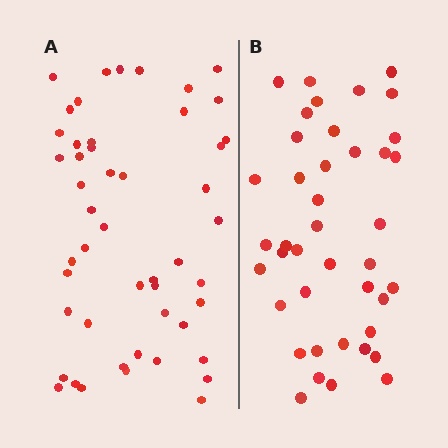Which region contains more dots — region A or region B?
Region A (the left region) has more dots.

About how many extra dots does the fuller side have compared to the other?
Region A has roughly 8 or so more dots than region B.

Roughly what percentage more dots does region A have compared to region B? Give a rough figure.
About 20% more.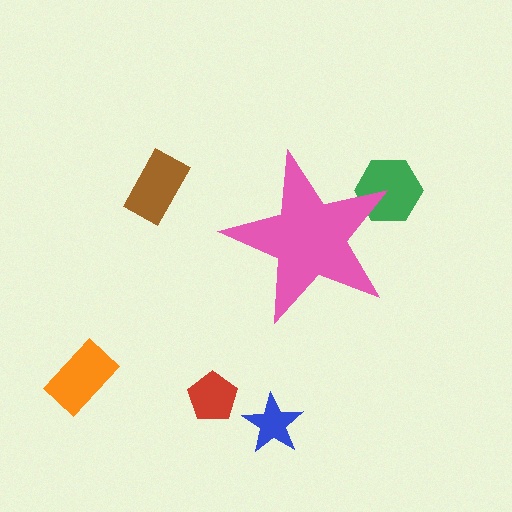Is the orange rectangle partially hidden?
No, the orange rectangle is fully visible.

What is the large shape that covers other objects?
A pink star.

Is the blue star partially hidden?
No, the blue star is fully visible.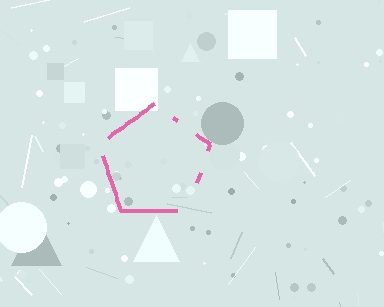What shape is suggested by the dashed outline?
The dashed outline suggests a pentagon.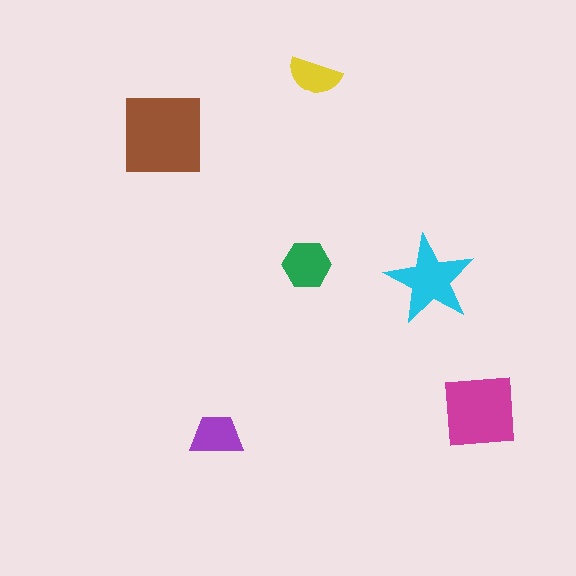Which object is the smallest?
The yellow semicircle.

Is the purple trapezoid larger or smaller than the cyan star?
Smaller.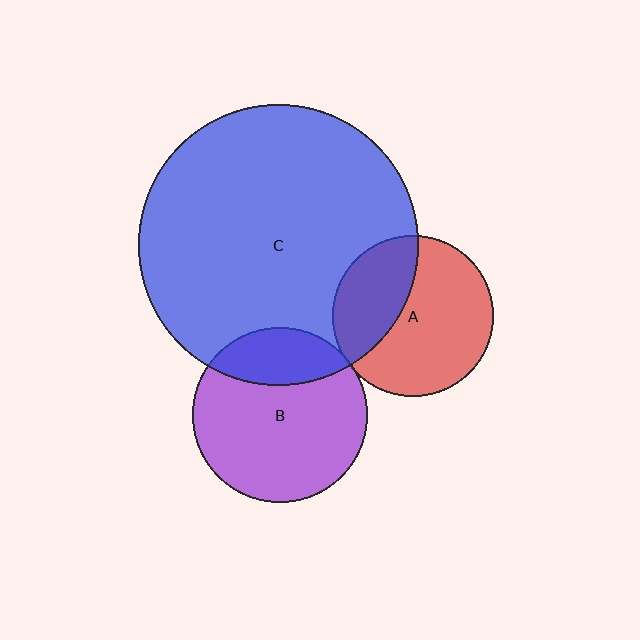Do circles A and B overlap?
Yes.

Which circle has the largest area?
Circle C (blue).